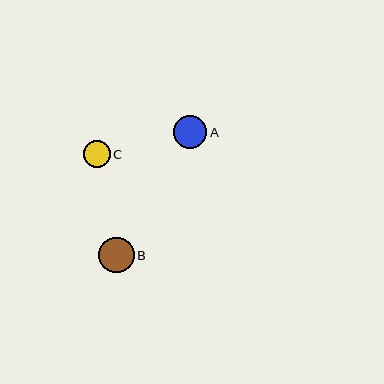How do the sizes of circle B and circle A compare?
Circle B and circle A are approximately the same size.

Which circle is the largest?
Circle B is the largest with a size of approximately 35 pixels.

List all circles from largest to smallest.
From largest to smallest: B, A, C.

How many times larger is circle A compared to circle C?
Circle A is approximately 1.3 times the size of circle C.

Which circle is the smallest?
Circle C is the smallest with a size of approximately 26 pixels.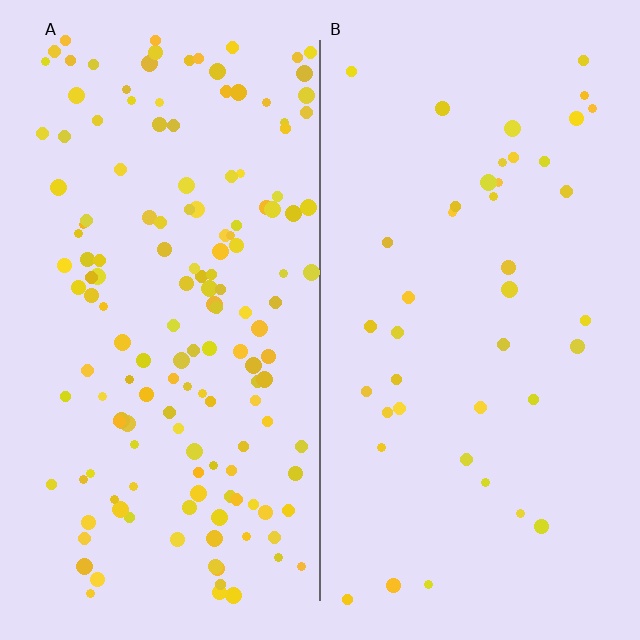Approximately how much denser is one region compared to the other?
Approximately 3.6× — region A over region B.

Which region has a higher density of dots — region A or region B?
A (the left).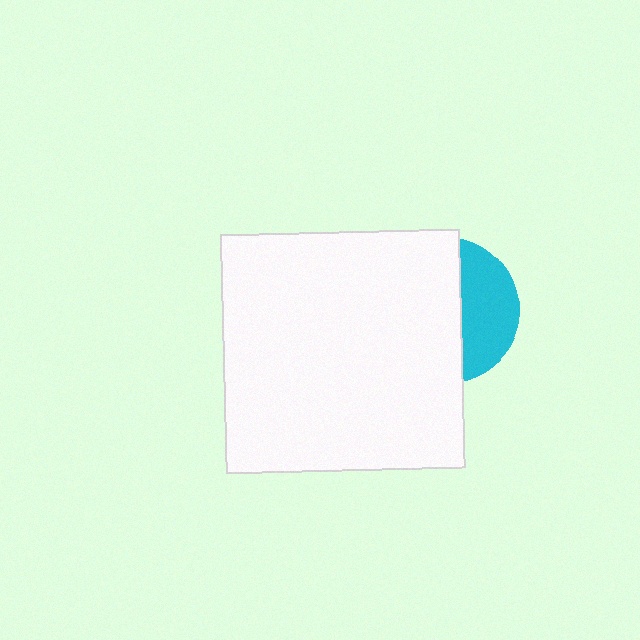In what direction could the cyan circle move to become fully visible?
The cyan circle could move right. That would shift it out from behind the white square entirely.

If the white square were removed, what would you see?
You would see the complete cyan circle.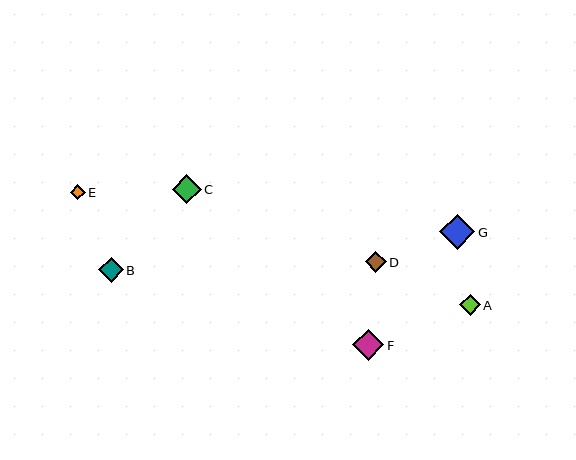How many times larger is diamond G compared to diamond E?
Diamond G is approximately 2.3 times the size of diamond E.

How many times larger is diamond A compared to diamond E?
Diamond A is approximately 1.4 times the size of diamond E.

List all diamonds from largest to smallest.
From largest to smallest: G, F, C, B, D, A, E.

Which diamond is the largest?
Diamond G is the largest with a size of approximately 35 pixels.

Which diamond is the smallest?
Diamond E is the smallest with a size of approximately 15 pixels.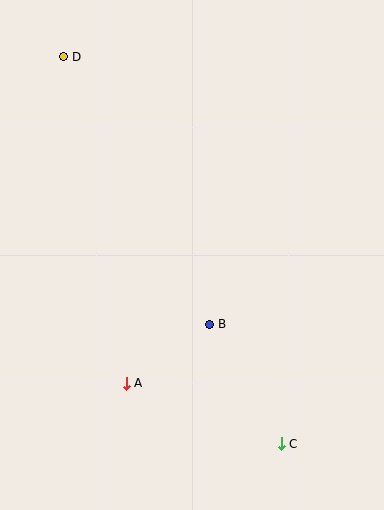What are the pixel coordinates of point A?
Point A is at (126, 383).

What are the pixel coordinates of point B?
Point B is at (210, 324).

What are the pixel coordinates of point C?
Point C is at (281, 444).